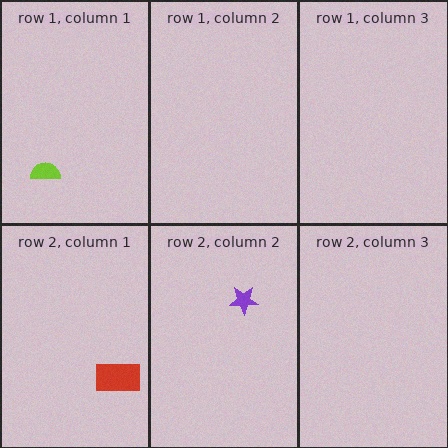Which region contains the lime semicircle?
The row 1, column 1 region.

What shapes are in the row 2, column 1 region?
The red rectangle.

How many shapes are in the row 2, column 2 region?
1.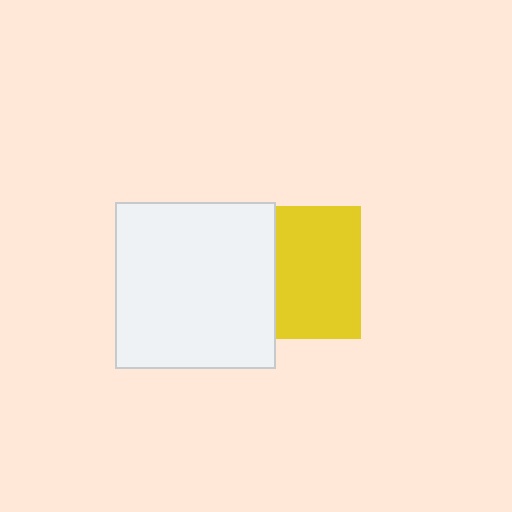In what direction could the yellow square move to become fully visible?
The yellow square could move right. That would shift it out from behind the white rectangle entirely.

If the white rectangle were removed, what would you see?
You would see the complete yellow square.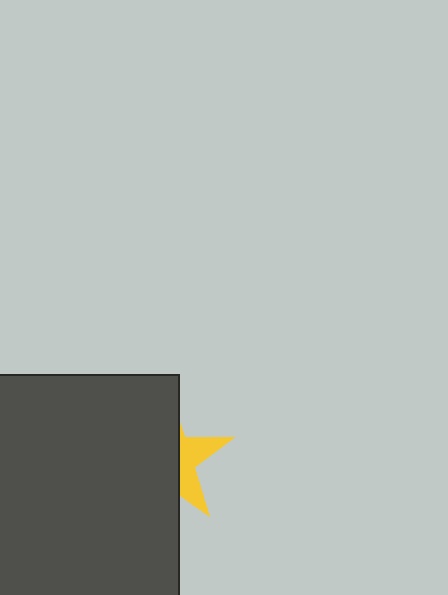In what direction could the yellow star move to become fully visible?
The yellow star could move right. That would shift it out from behind the dark gray square entirely.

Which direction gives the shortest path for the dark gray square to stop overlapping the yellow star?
Moving left gives the shortest separation.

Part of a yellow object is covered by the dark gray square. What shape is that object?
It is a star.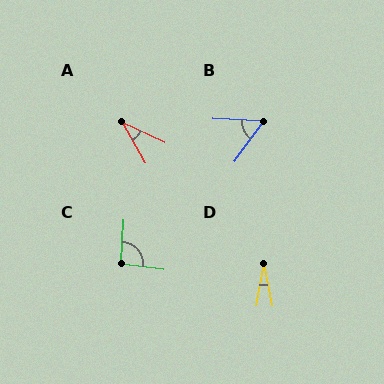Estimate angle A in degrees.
Approximately 36 degrees.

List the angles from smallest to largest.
D (20°), A (36°), B (57°), C (94°).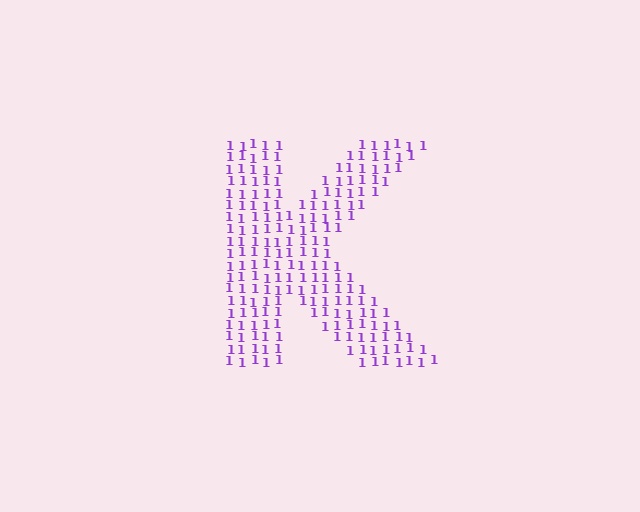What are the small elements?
The small elements are digit 1's.